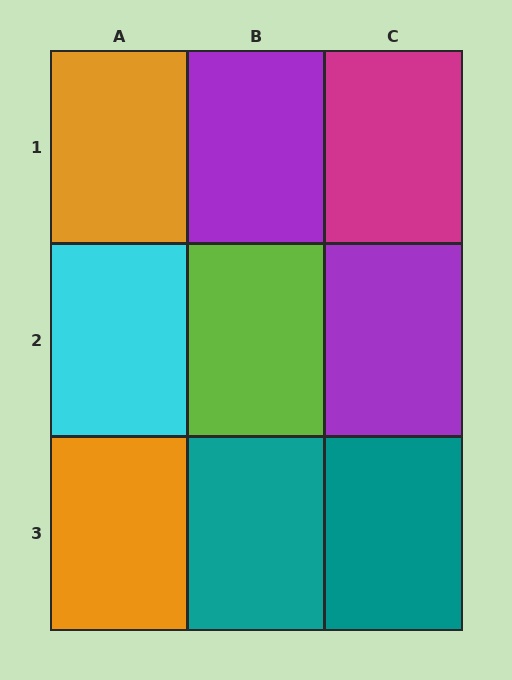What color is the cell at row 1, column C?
Magenta.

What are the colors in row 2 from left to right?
Cyan, lime, purple.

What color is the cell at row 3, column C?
Teal.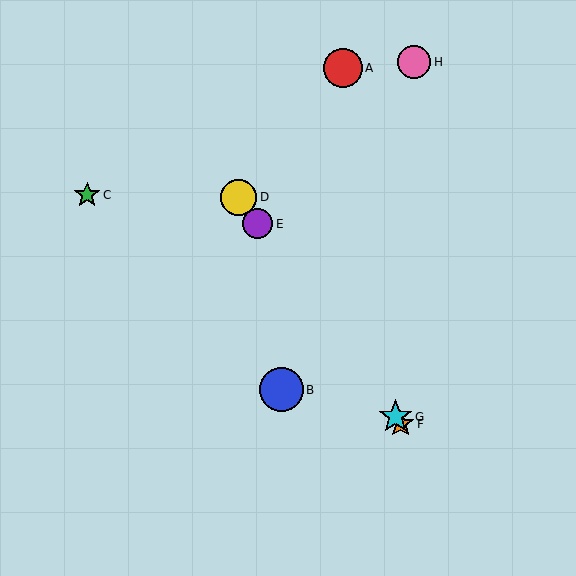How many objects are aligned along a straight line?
4 objects (D, E, F, G) are aligned along a straight line.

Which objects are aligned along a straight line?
Objects D, E, F, G are aligned along a straight line.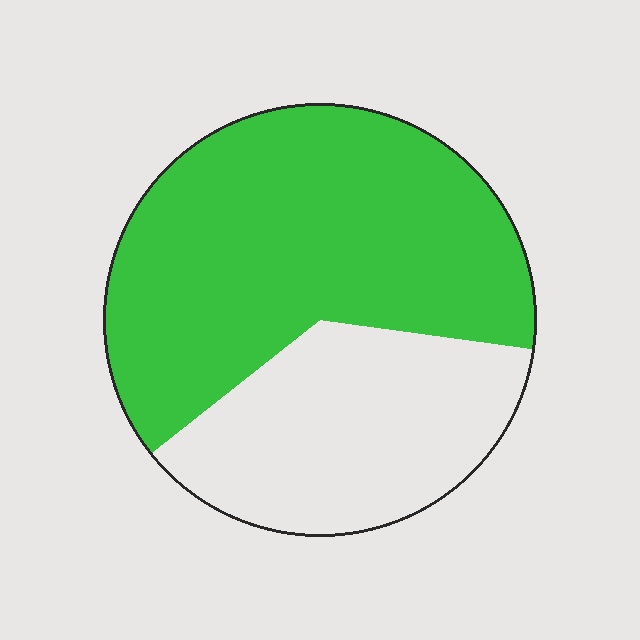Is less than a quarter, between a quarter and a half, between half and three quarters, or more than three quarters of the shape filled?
Between half and three quarters.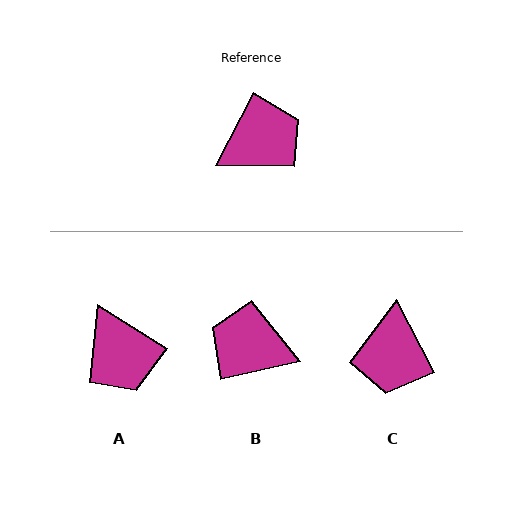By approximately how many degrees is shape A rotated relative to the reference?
Approximately 95 degrees clockwise.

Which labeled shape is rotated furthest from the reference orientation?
B, about 130 degrees away.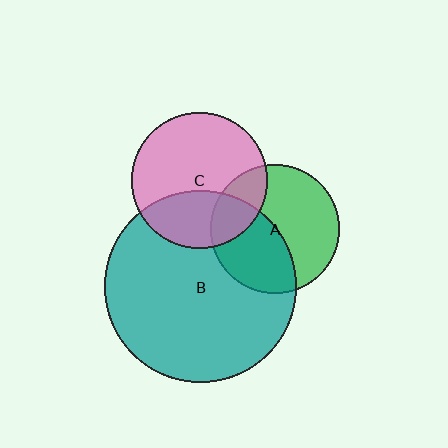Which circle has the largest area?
Circle B (teal).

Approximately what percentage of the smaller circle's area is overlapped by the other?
Approximately 45%.